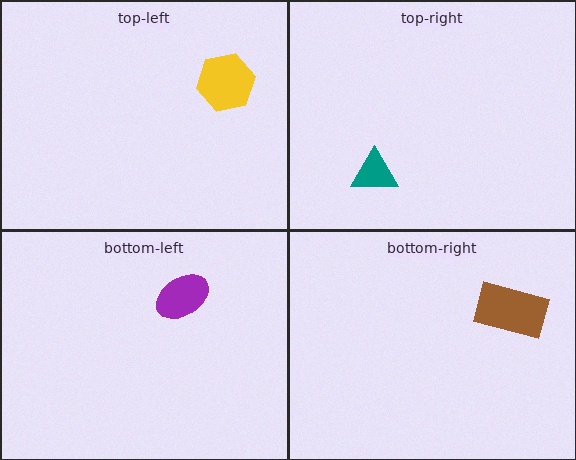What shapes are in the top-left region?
The yellow hexagon.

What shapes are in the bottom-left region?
The purple ellipse.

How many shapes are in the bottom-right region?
1.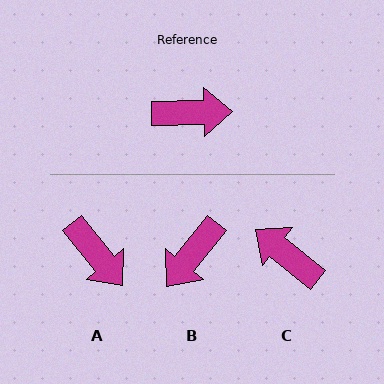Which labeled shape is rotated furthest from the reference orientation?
C, about 140 degrees away.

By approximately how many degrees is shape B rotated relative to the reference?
Approximately 130 degrees clockwise.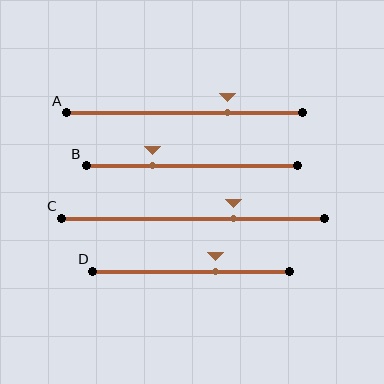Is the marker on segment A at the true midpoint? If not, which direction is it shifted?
No, the marker on segment A is shifted to the right by about 18% of the segment length.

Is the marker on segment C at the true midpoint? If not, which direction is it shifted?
No, the marker on segment C is shifted to the right by about 15% of the segment length.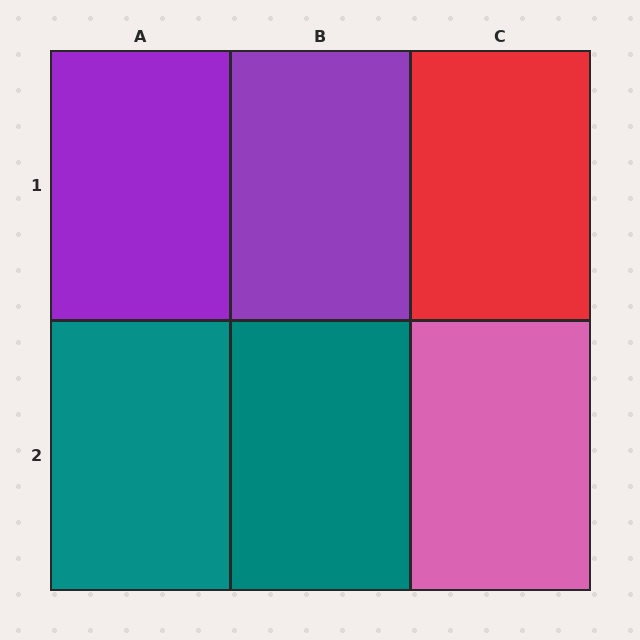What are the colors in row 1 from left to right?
Purple, purple, red.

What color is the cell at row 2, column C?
Pink.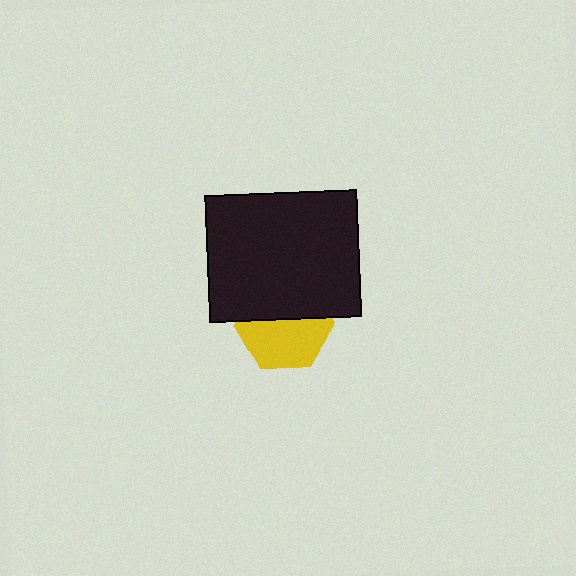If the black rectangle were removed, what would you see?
You would see the complete yellow hexagon.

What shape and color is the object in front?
The object in front is a black rectangle.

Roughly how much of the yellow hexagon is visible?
About half of it is visible (roughly 57%).